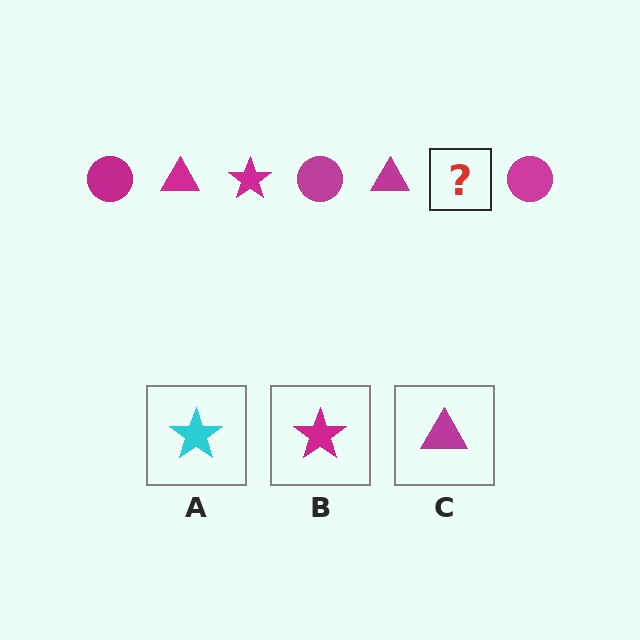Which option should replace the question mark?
Option B.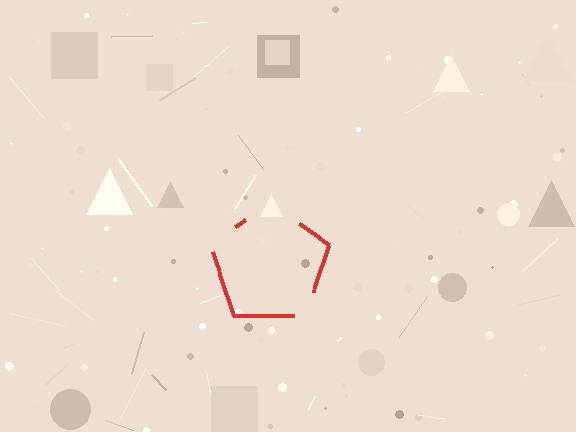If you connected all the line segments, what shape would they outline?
They would outline a pentagon.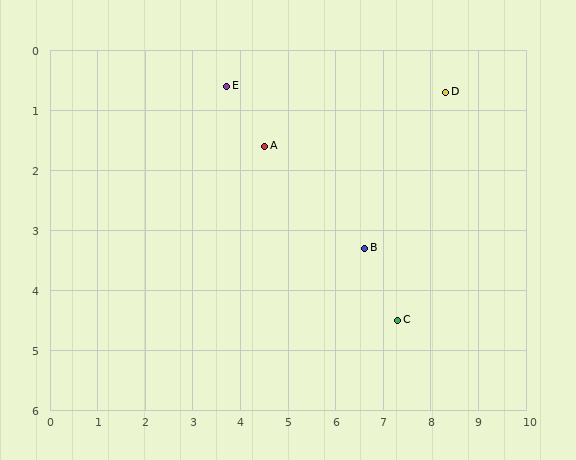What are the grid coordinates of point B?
Point B is at approximately (6.6, 3.3).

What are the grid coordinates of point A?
Point A is at approximately (4.5, 1.6).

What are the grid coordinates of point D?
Point D is at approximately (8.3, 0.7).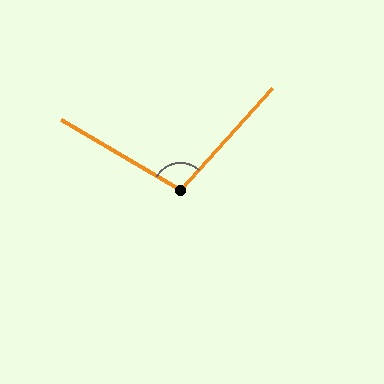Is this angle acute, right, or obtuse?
It is obtuse.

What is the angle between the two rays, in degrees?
Approximately 102 degrees.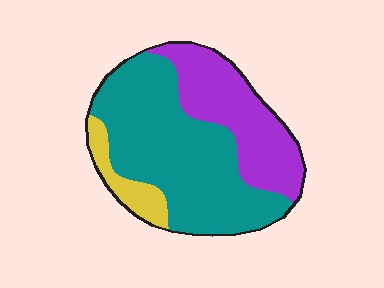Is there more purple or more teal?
Teal.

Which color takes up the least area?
Yellow, at roughly 10%.